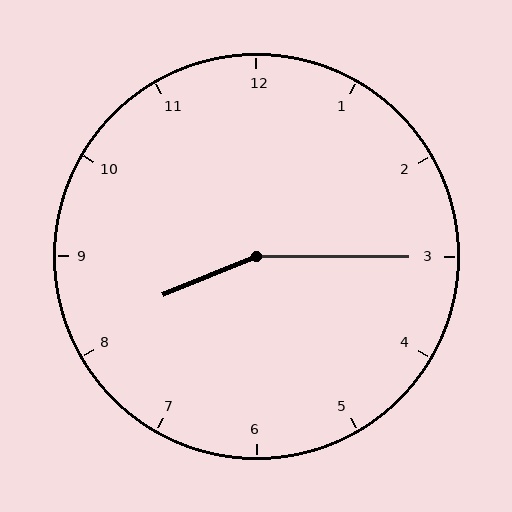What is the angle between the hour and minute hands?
Approximately 158 degrees.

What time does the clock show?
8:15.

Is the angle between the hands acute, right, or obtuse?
It is obtuse.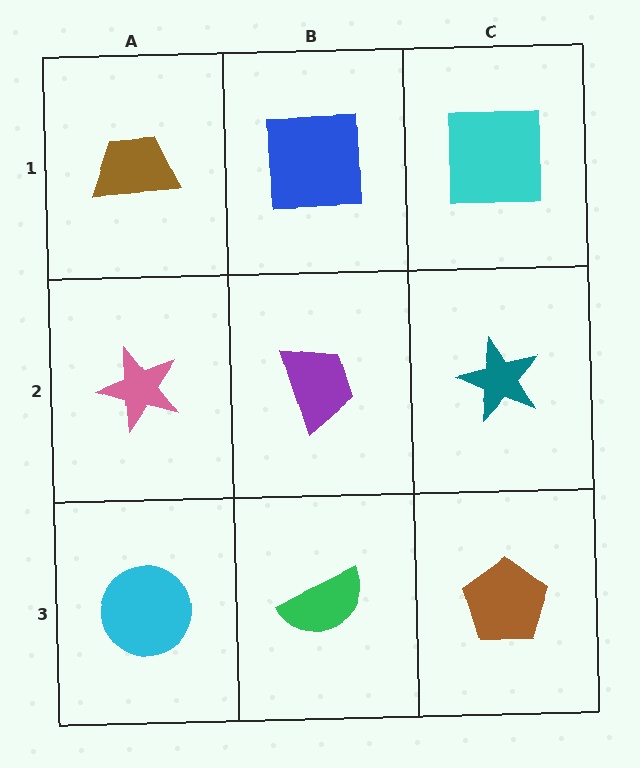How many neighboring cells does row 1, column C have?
2.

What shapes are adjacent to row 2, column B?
A blue square (row 1, column B), a green semicircle (row 3, column B), a pink star (row 2, column A), a teal star (row 2, column C).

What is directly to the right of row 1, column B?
A cyan square.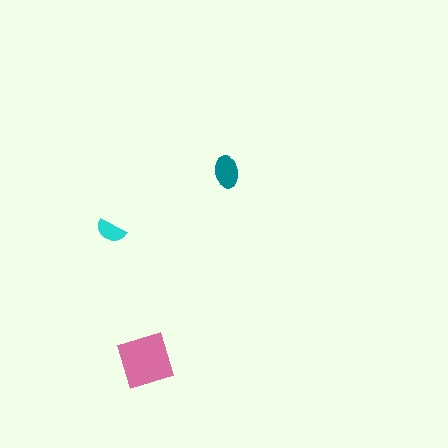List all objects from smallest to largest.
The cyan semicircle, the teal ellipse, the pink diamond.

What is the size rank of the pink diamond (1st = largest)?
1st.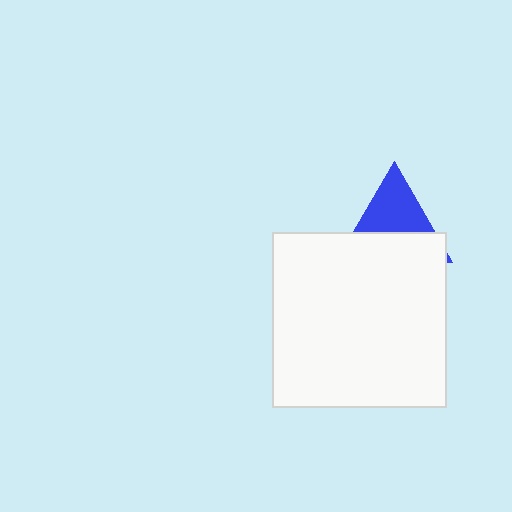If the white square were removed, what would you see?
You would see the complete blue triangle.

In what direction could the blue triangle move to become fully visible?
The blue triangle could move up. That would shift it out from behind the white square entirely.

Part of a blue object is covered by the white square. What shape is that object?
It is a triangle.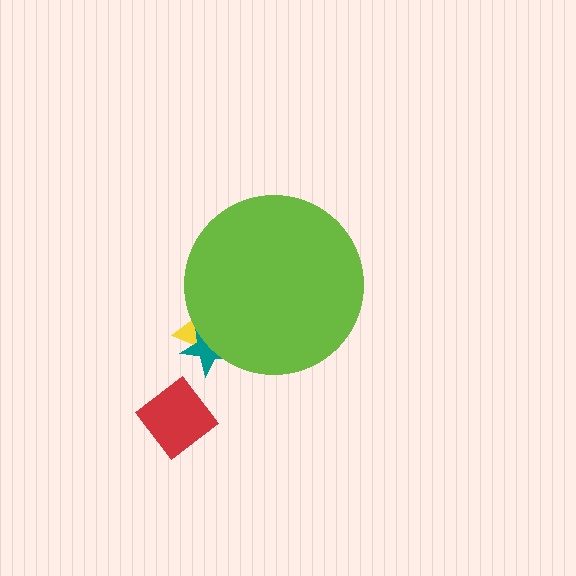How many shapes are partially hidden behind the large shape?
2 shapes are partially hidden.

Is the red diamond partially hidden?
No, the red diamond is fully visible.